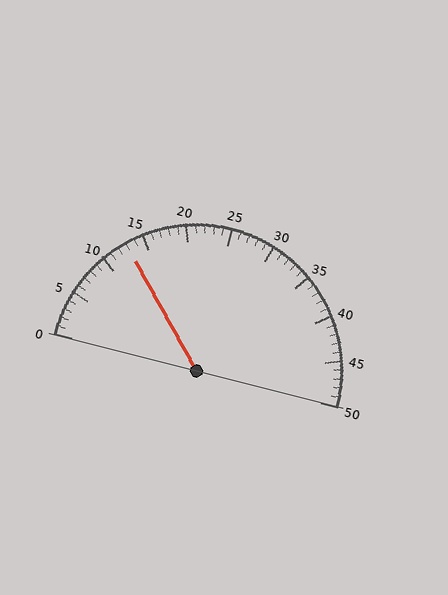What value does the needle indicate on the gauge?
The needle indicates approximately 13.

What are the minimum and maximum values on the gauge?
The gauge ranges from 0 to 50.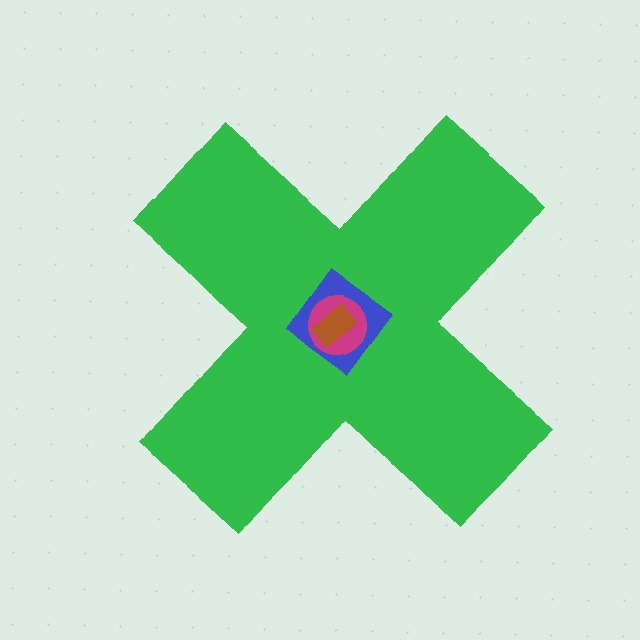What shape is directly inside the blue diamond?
The magenta circle.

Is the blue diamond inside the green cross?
Yes.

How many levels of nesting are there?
4.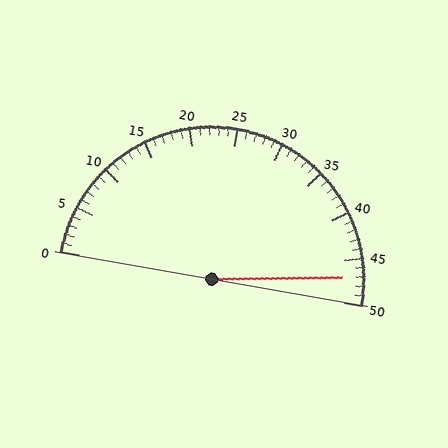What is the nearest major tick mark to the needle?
The nearest major tick mark is 45.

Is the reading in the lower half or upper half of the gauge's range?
The reading is in the upper half of the range (0 to 50).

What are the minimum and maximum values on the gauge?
The gauge ranges from 0 to 50.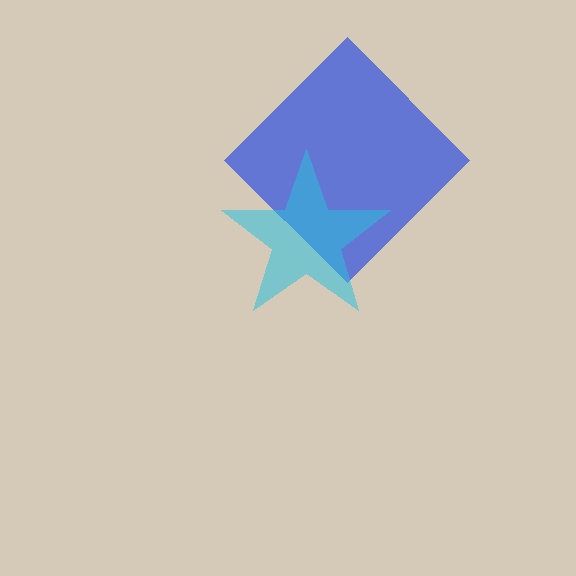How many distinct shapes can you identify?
There are 2 distinct shapes: a blue diamond, a cyan star.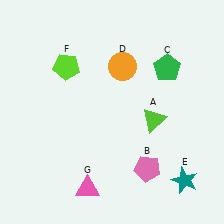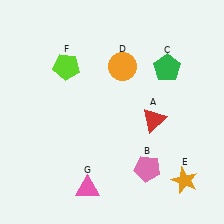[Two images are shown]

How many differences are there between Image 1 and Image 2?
There are 2 differences between the two images.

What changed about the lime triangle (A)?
In Image 1, A is lime. In Image 2, it changed to red.